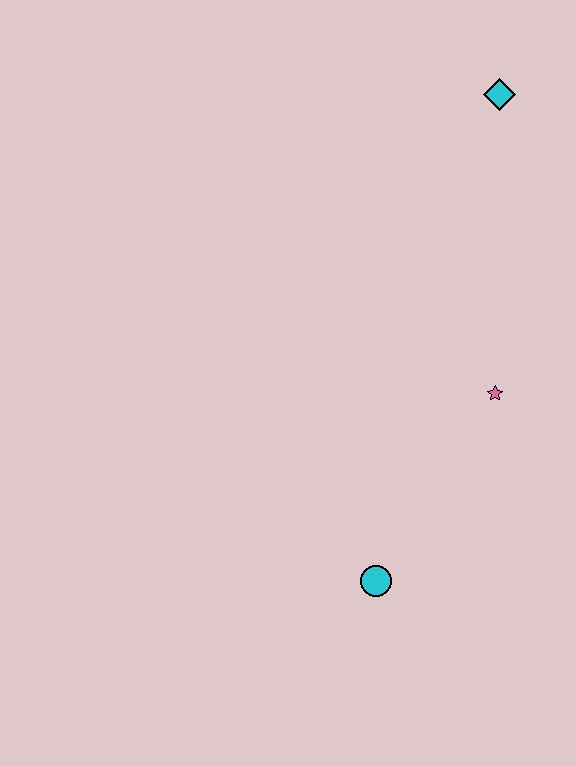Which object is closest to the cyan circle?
The pink star is closest to the cyan circle.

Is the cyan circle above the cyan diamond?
No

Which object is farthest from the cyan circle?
The cyan diamond is farthest from the cyan circle.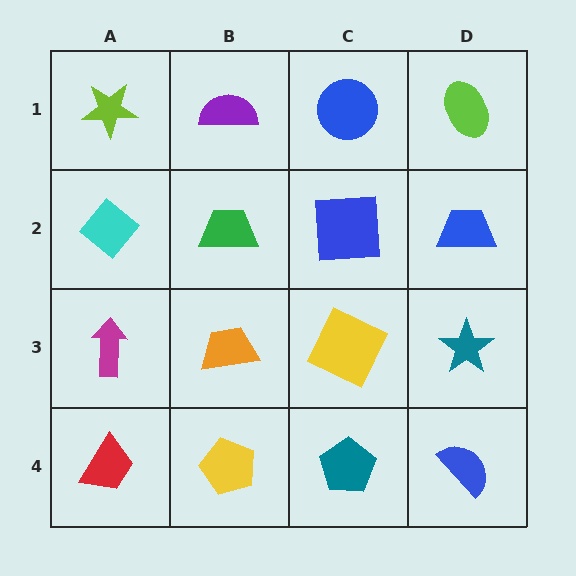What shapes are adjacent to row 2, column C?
A blue circle (row 1, column C), a yellow square (row 3, column C), a green trapezoid (row 2, column B), a blue trapezoid (row 2, column D).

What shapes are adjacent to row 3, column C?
A blue square (row 2, column C), a teal pentagon (row 4, column C), an orange trapezoid (row 3, column B), a teal star (row 3, column D).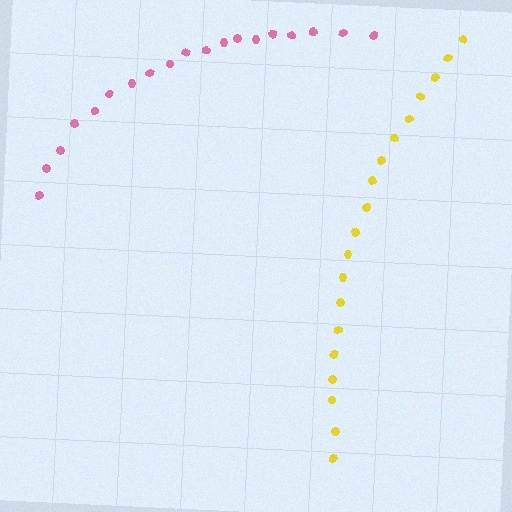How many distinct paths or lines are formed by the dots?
There are 2 distinct paths.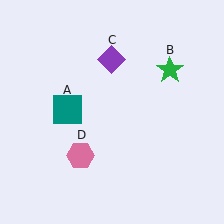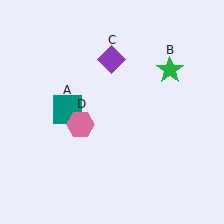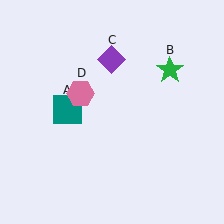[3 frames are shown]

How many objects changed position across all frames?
1 object changed position: pink hexagon (object D).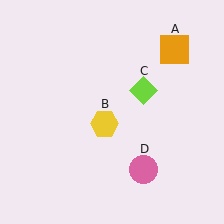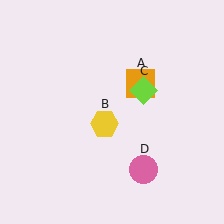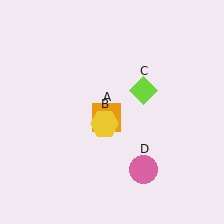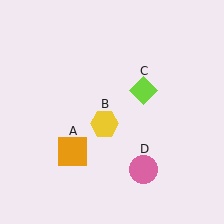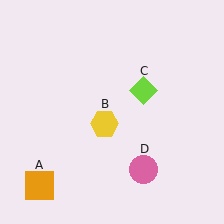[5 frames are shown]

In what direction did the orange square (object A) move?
The orange square (object A) moved down and to the left.